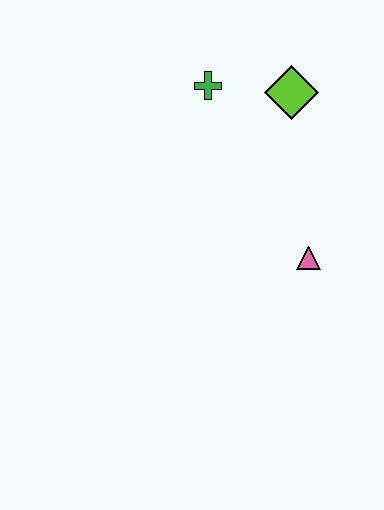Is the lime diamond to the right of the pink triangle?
No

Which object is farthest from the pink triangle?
The green cross is farthest from the pink triangle.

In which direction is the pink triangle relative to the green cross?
The pink triangle is below the green cross.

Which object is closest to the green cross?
The lime diamond is closest to the green cross.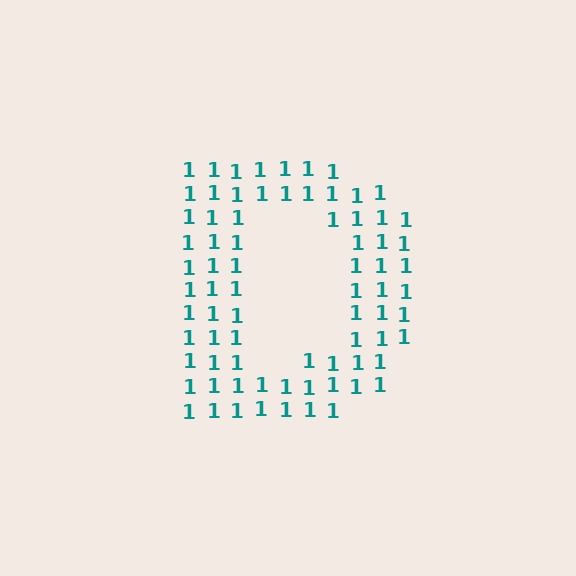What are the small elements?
The small elements are digit 1's.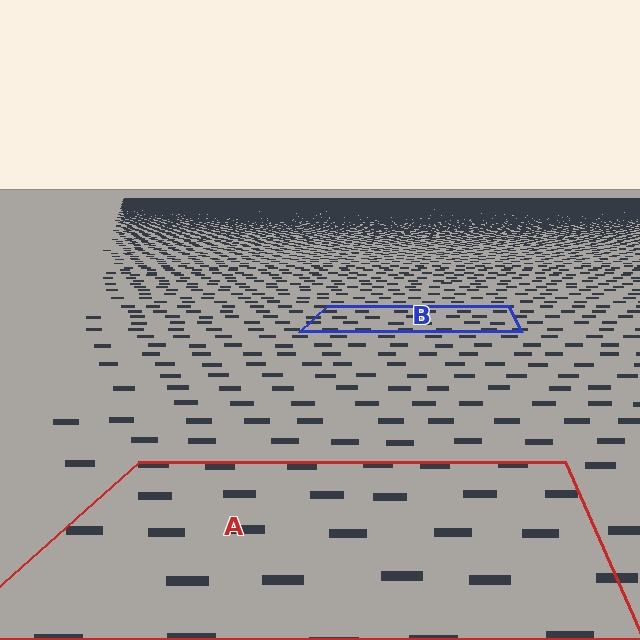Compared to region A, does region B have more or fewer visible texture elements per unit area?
Region B has more texture elements per unit area — they are packed more densely because it is farther away.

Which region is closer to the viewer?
Region A is closer. The texture elements there are larger and more spread out.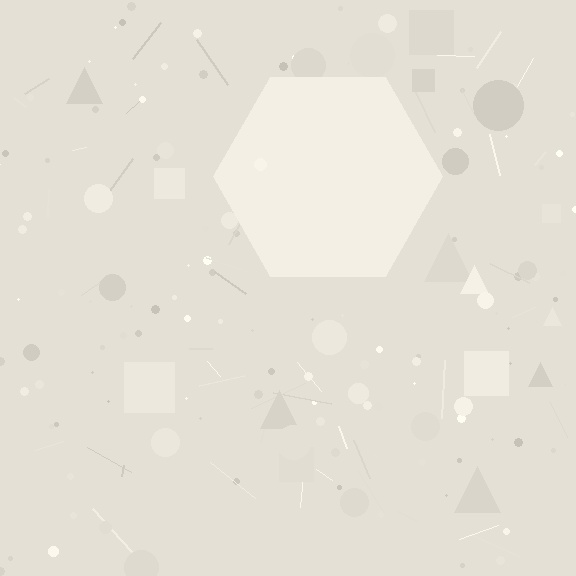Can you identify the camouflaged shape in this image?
The camouflaged shape is a hexagon.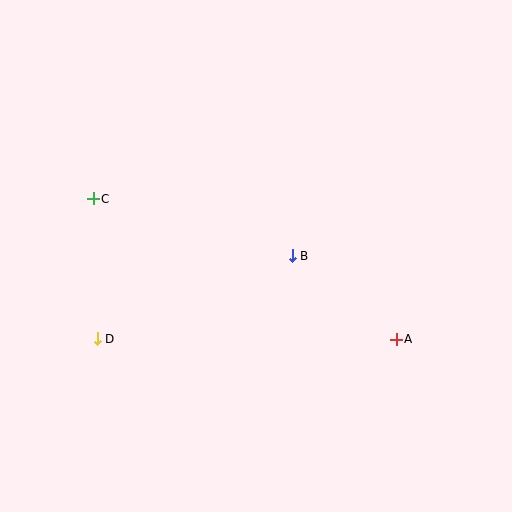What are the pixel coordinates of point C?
Point C is at (93, 199).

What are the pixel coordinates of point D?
Point D is at (97, 339).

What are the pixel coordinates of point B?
Point B is at (292, 256).